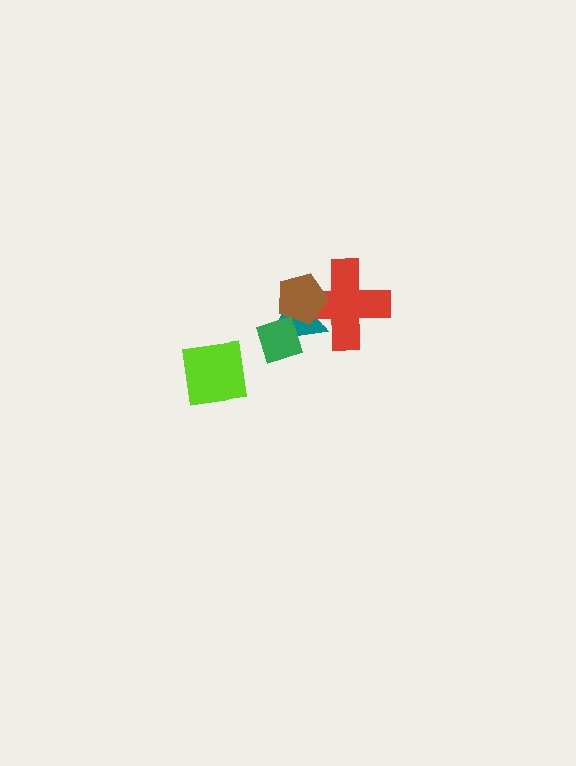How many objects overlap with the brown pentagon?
3 objects overlap with the brown pentagon.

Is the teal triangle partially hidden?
Yes, it is partially covered by another shape.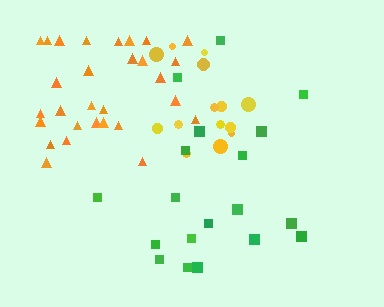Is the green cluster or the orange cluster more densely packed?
Orange.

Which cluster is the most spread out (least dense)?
Green.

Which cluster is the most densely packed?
Yellow.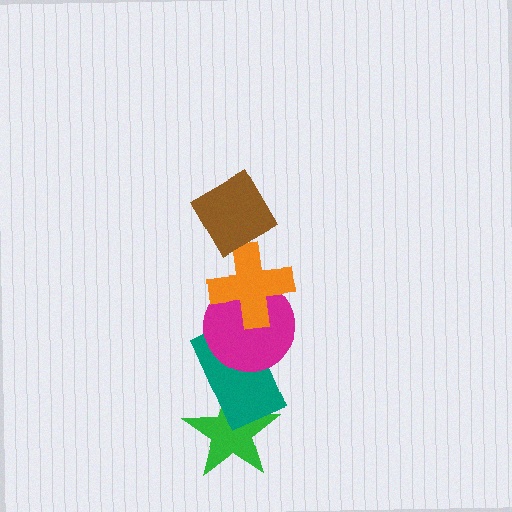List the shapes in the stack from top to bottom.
From top to bottom: the brown diamond, the orange cross, the magenta circle, the teal rectangle, the green star.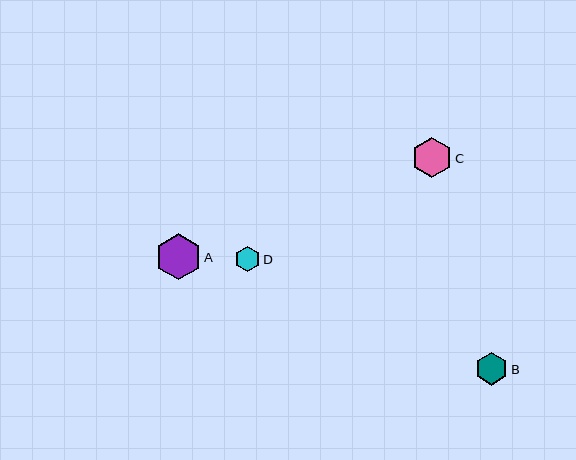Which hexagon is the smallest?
Hexagon D is the smallest with a size of approximately 25 pixels.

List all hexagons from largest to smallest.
From largest to smallest: A, C, B, D.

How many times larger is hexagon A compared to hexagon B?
Hexagon A is approximately 1.4 times the size of hexagon B.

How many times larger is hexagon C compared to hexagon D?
Hexagon C is approximately 1.6 times the size of hexagon D.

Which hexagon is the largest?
Hexagon A is the largest with a size of approximately 46 pixels.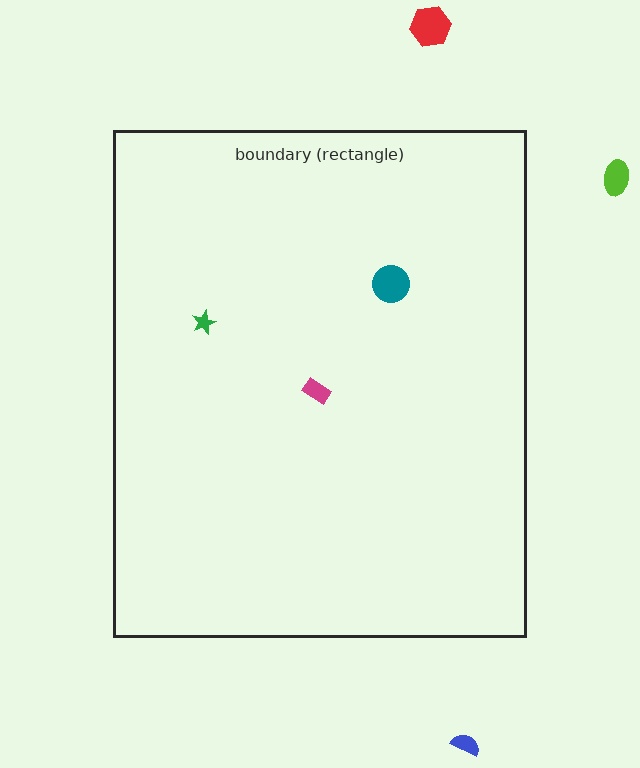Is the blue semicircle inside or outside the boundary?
Outside.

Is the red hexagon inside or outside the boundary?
Outside.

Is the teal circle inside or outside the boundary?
Inside.